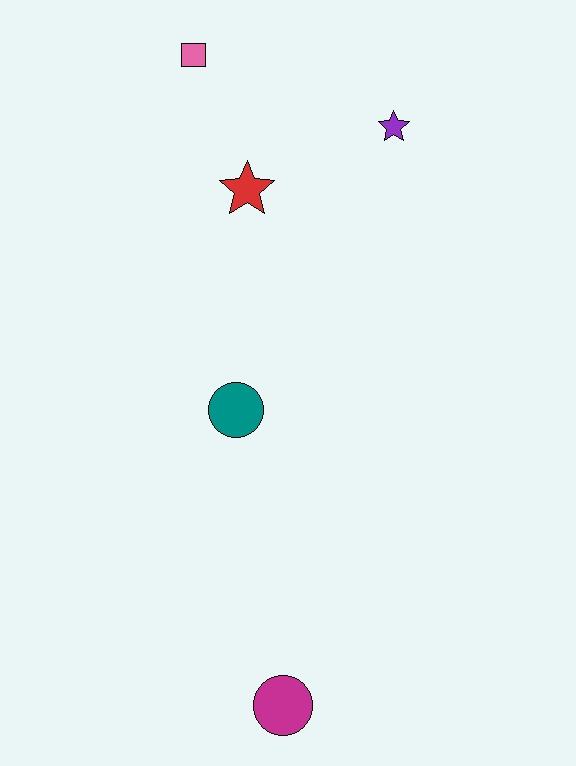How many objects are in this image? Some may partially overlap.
There are 5 objects.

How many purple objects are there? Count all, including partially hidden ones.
There is 1 purple object.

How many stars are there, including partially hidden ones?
There are 2 stars.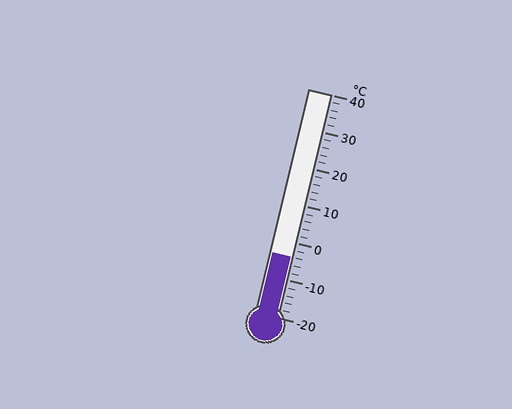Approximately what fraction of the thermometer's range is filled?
The thermometer is filled to approximately 25% of its range.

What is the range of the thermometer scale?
The thermometer scale ranges from -20°C to 40°C.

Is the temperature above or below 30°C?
The temperature is below 30°C.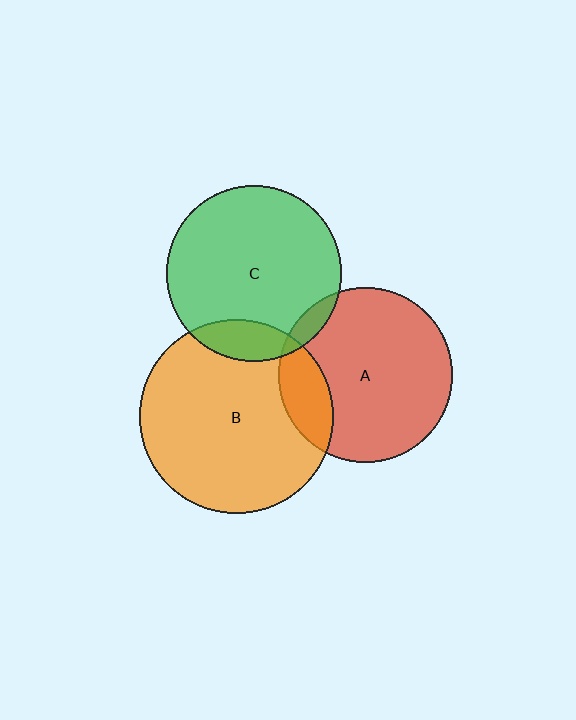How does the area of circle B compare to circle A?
Approximately 1.2 times.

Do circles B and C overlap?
Yes.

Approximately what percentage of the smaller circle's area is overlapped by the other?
Approximately 15%.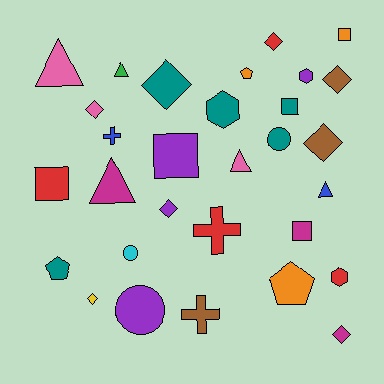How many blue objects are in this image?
There are 2 blue objects.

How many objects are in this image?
There are 30 objects.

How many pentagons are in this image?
There are 3 pentagons.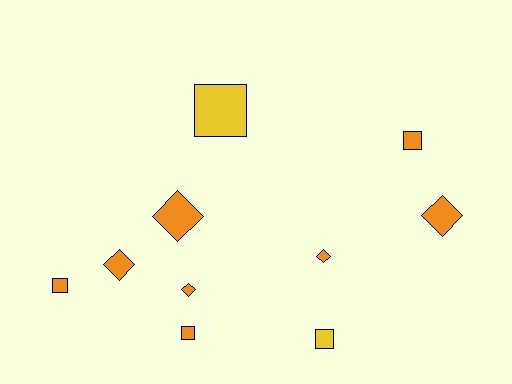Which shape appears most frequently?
Diamond, with 5 objects.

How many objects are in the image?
There are 10 objects.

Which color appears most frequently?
Orange, with 8 objects.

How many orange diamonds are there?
There are 5 orange diamonds.